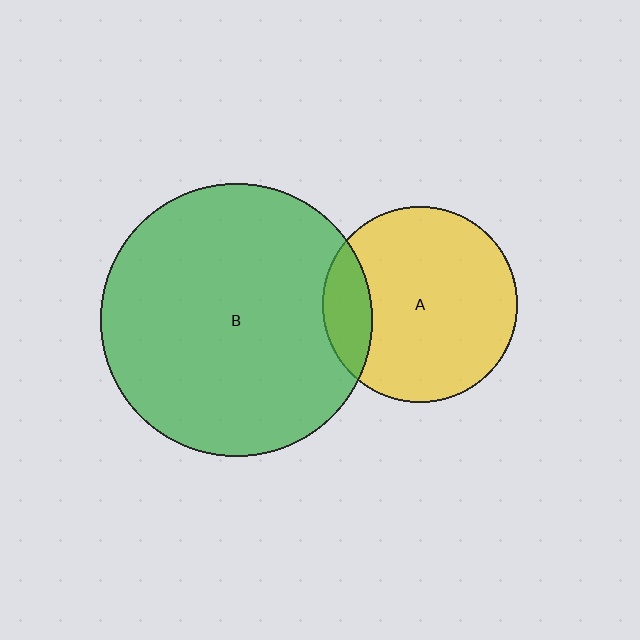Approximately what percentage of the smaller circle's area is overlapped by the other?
Approximately 15%.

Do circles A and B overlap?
Yes.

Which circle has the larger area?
Circle B (green).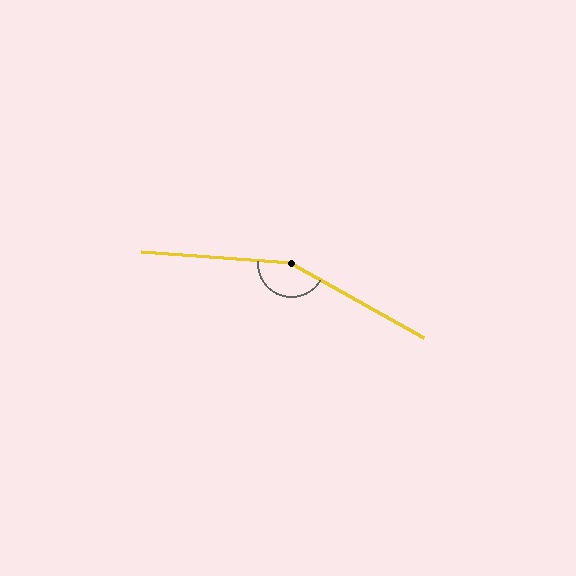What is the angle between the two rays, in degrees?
Approximately 155 degrees.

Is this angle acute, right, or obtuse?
It is obtuse.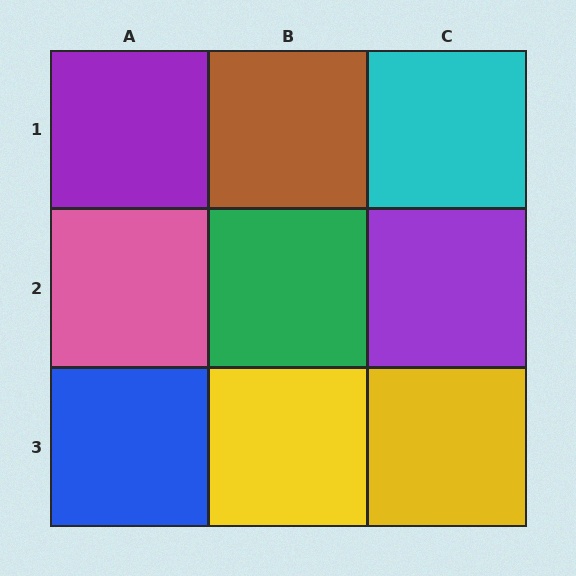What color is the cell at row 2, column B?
Green.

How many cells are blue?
1 cell is blue.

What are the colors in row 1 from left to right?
Purple, brown, cyan.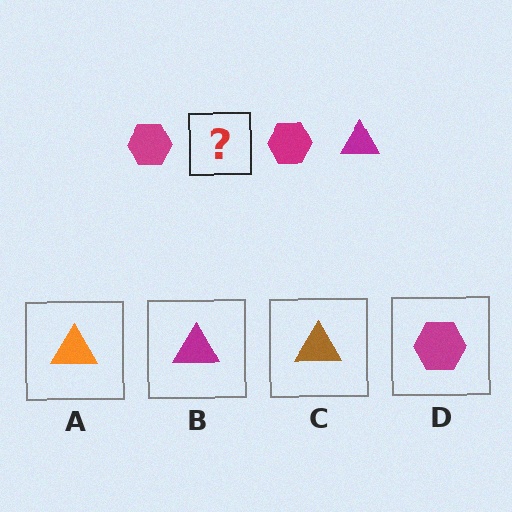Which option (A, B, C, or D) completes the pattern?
B.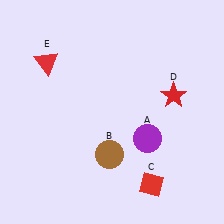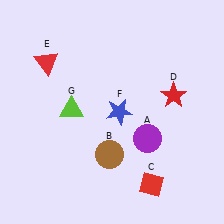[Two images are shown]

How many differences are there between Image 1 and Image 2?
There are 2 differences between the two images.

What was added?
A blue star (F), a lime triangle (G) were added in Image 2.